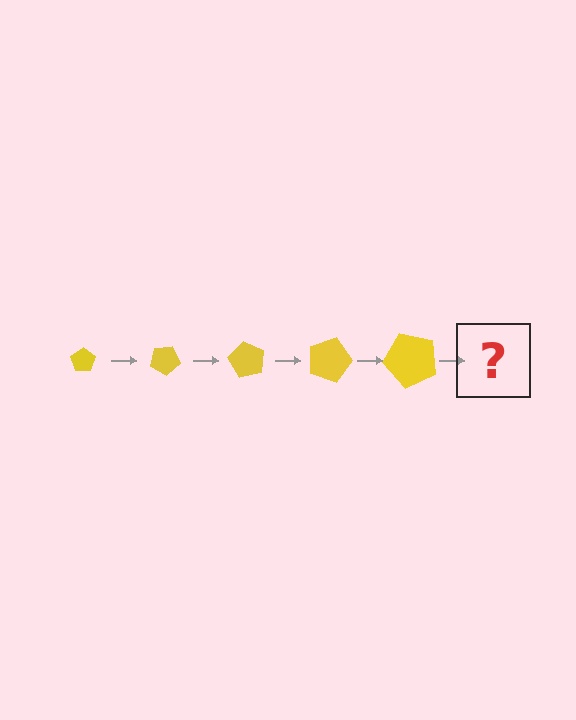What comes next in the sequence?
The next element should be a pentagon, larger than the previous one and rotated 150 degrees from the start.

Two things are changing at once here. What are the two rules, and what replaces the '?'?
The two rules are that the pentagon grows larger each step and it rotates 30 degrees each step. The '?' should be a pentagon, larger than the previous one and rotated 150 degrees from the start.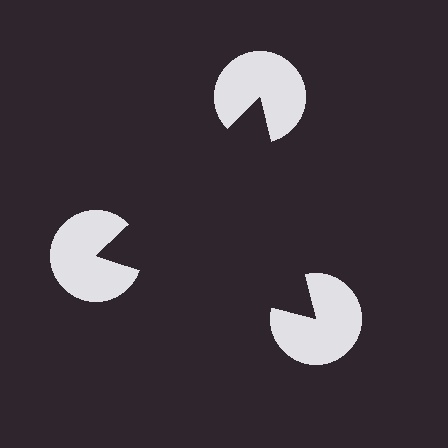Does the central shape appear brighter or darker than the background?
It typically appears slightly darker than the background, even though no actual brightness change is drawn.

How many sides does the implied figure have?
3 sides.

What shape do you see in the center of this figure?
An illusory triangle — its edges are inferred from the aligned wedge cuts in the pac-man discs, not physically drawn.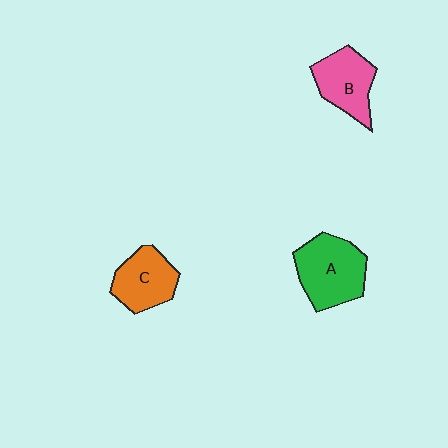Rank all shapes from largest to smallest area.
From largest to smallest: A (green), B (pink), C (orange).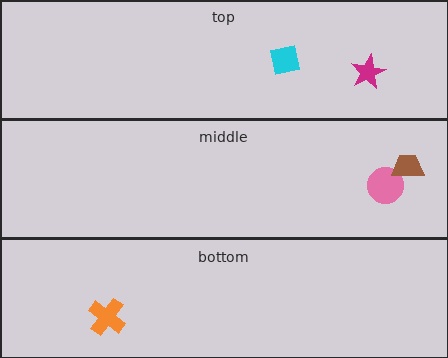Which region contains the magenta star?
The top region.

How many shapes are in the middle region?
2.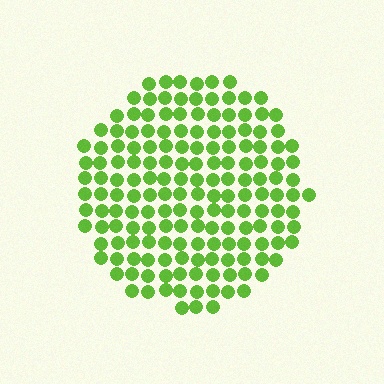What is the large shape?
The large shape is a circle.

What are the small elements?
The small elements are circles.